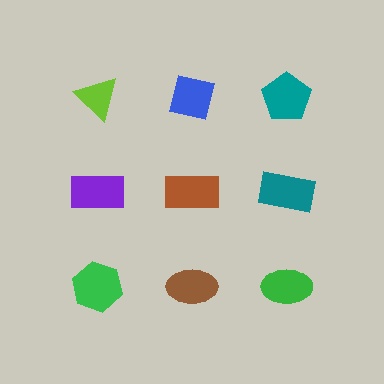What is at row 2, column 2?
A brown rectangle.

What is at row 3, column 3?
A green ellipse.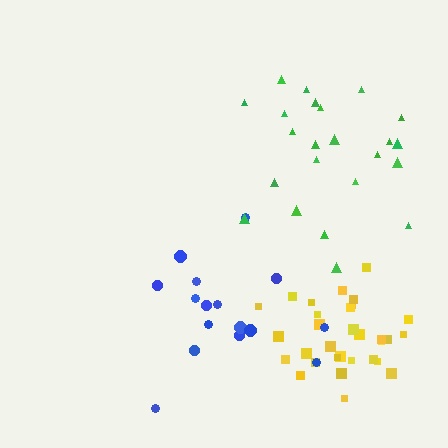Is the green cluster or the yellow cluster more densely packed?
Yellow.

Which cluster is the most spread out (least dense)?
Blue.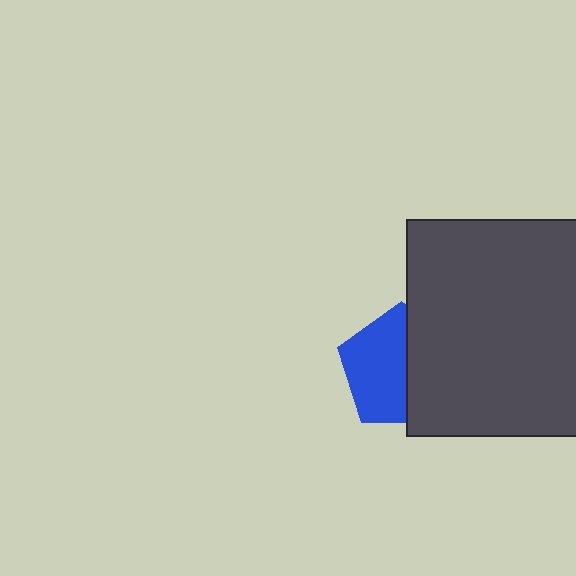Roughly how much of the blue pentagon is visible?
About half of it is visible (roughly 55%).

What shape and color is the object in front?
The object in front is a dark gray rectangle.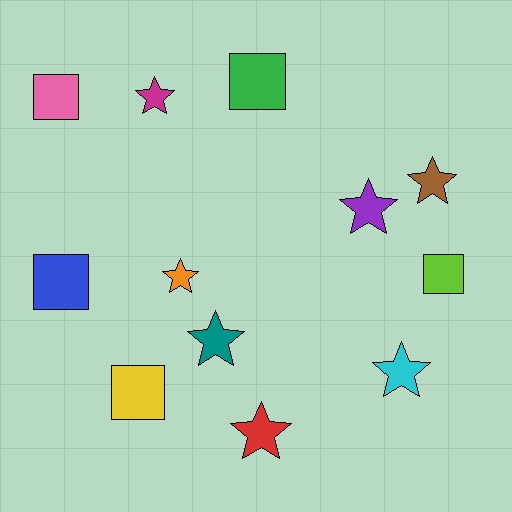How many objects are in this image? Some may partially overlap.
There are 12 objects.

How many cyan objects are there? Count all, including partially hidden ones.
There is 1 cyan object.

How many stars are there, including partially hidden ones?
There are 7 stars.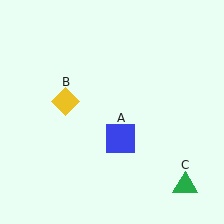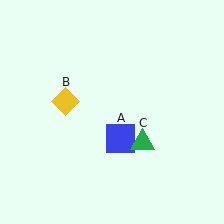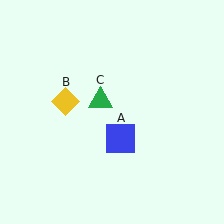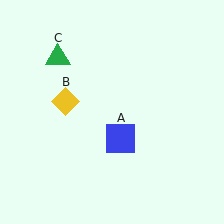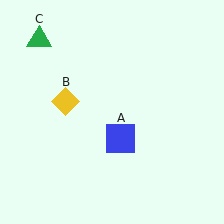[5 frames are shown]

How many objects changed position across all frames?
1 object changed position: green triangle (object C).